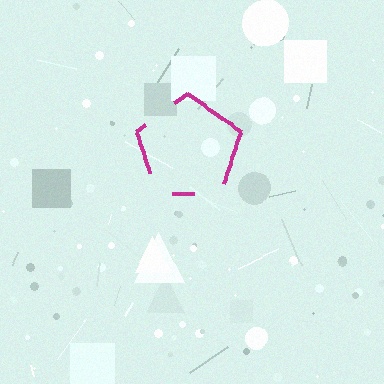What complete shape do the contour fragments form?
The contour fragments form a pentagon.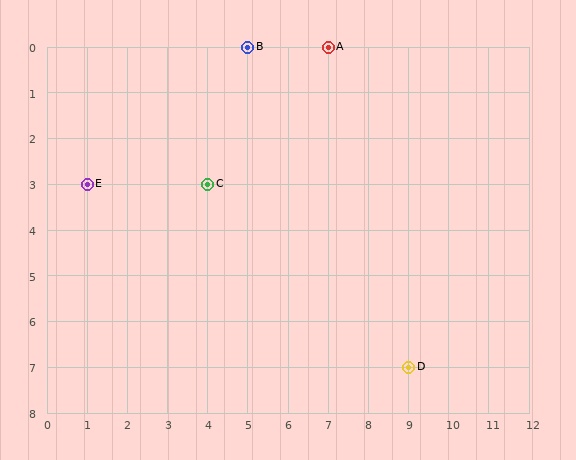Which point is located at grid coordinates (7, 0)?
Point A is at (7, 0).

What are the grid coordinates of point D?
Point D is at grid coordinates (9, 7).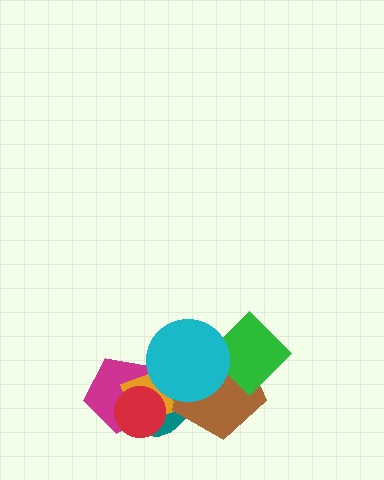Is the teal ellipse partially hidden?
Yes, it is partially covered by another shape.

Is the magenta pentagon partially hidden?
Yes, it is partially covered by another shape.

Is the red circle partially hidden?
No, no other shape covers it.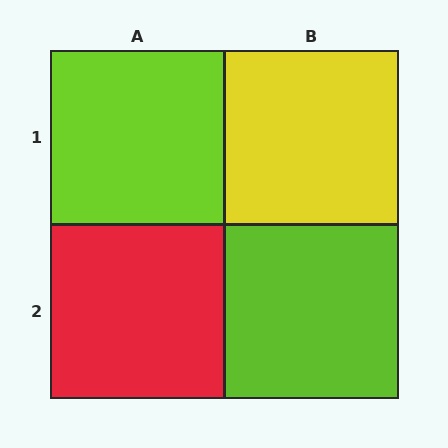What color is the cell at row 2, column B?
Lime.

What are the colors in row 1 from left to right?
Lime, yellow.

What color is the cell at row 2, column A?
Red.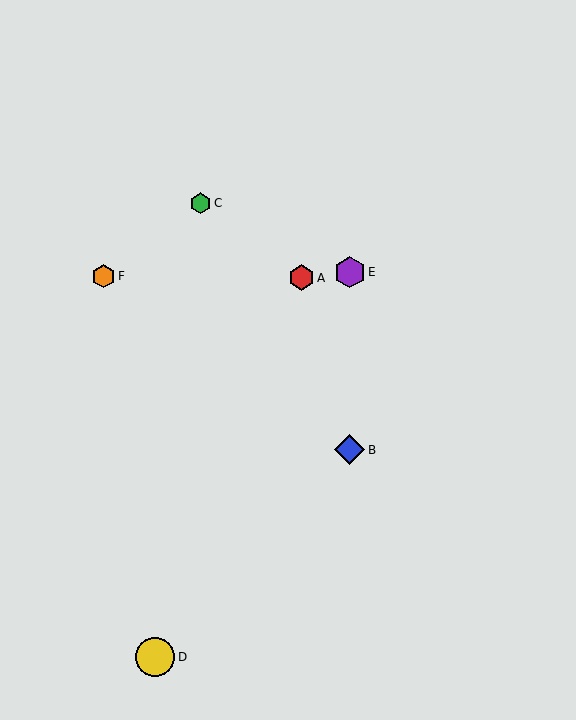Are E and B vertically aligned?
Yes, both are at x≈350.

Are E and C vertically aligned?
No, E is at x≈350 and C is at x≈201.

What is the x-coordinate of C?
Object C is at x≈201.